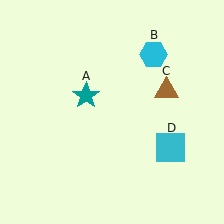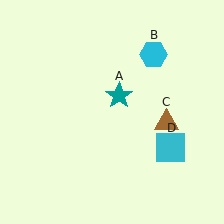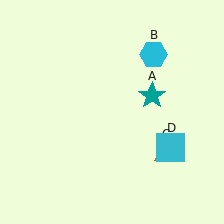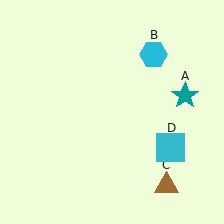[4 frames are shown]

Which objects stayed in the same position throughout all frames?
Cyan hexagon (object B) and cyan square (object D) remained stationary.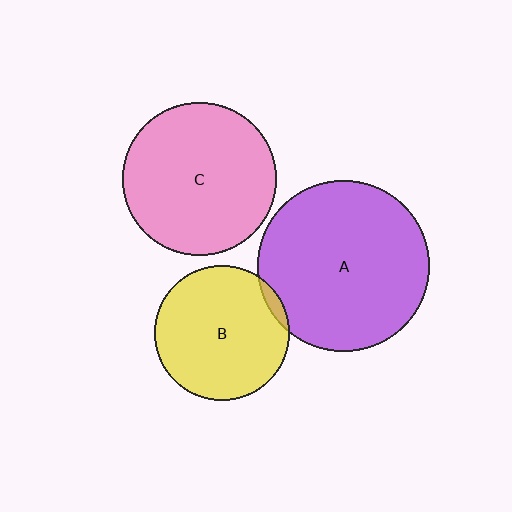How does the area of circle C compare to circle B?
Approximately 1.3 times.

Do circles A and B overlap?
Yes.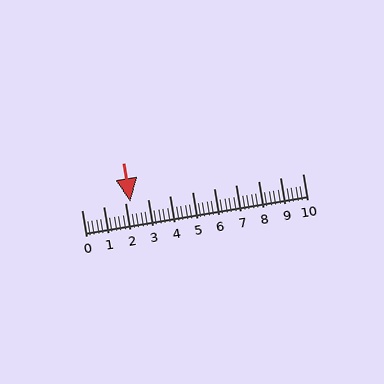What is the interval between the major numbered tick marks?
The major tick marks are spaced 1 units apart.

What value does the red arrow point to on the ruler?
The red arrow points to approximately 2.2.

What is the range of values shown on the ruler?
The ruler shows values from 0 to 10.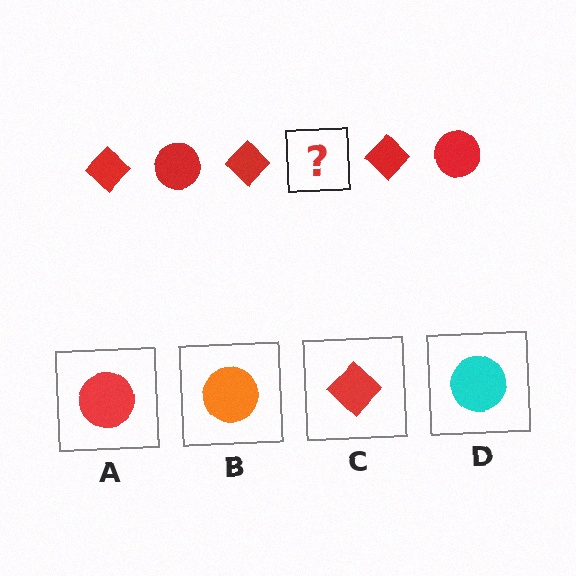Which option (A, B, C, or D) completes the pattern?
A.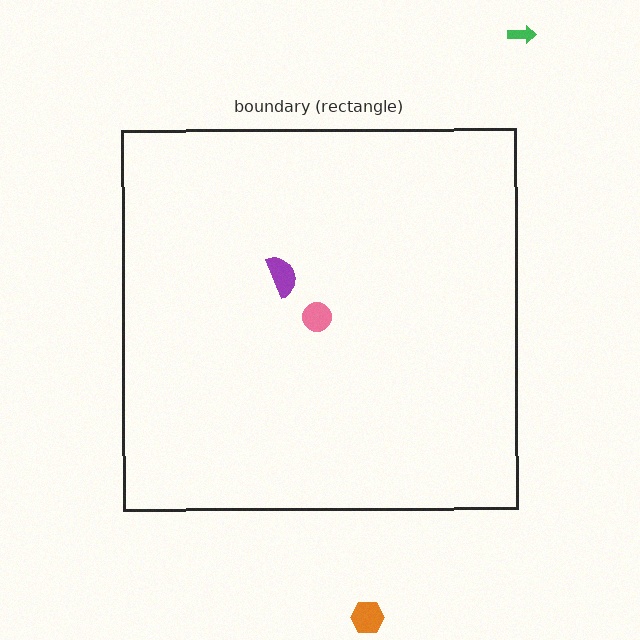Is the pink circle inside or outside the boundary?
Inside.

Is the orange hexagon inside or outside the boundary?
Outside.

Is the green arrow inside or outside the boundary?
Outside.